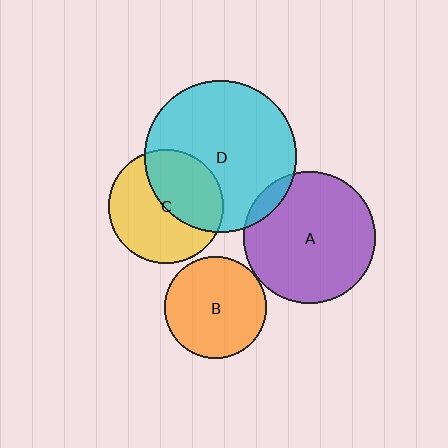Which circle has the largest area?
Circle D (cyan).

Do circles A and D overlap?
Yes.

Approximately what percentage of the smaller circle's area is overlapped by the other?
Approximately 10%.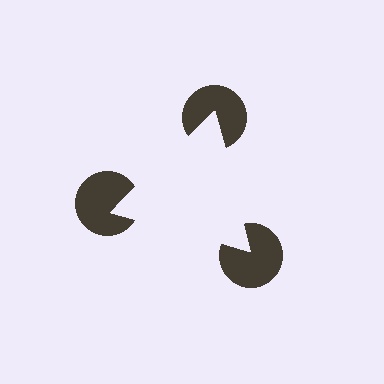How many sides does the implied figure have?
3 sides.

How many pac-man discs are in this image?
There are 3 — one at each vertex of the illusory triangle.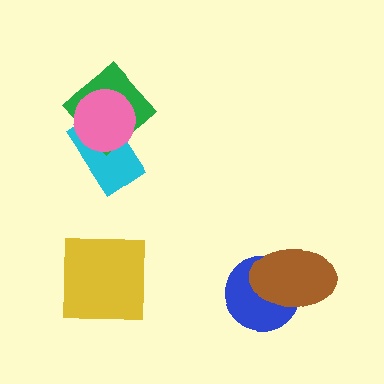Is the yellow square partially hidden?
No, no other shape covers it.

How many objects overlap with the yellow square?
0 objects overlap with the yellow square.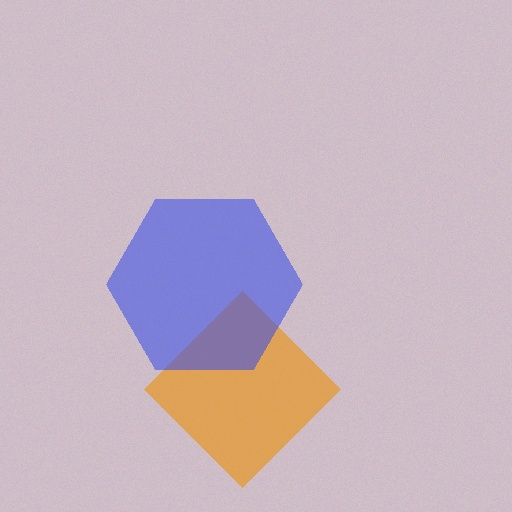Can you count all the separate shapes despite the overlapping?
Yes, there are 2 separate shapes.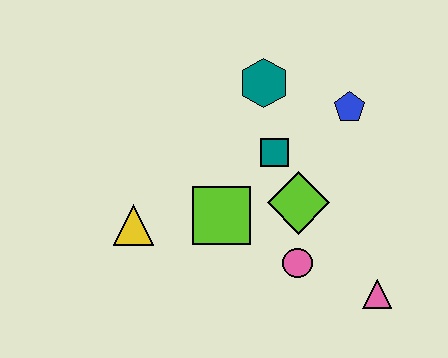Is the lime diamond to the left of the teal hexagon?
No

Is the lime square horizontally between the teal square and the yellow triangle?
Yes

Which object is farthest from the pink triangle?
The yellow triangle is farthest from the pink triangle.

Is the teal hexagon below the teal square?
No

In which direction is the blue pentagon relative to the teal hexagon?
The blue pentagon is to the right of the teal hexagon.